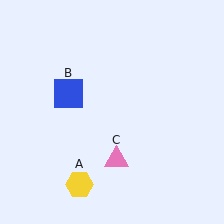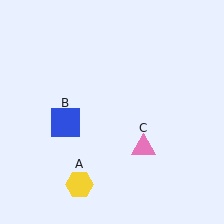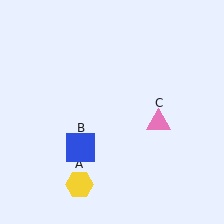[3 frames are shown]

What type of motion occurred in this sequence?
The blue square (object B), pink triangle (object C) rotated counterclockwise around the center of the scene.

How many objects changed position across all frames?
2 objects changed position: blue square (object B), pink triangle (object C).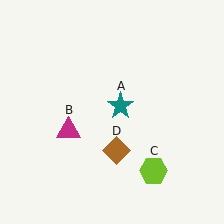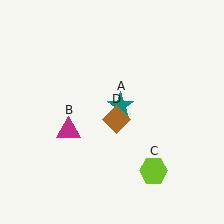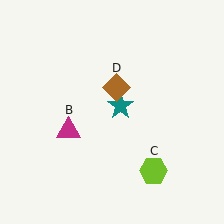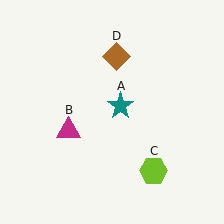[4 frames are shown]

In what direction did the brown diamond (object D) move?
The brown diamond (object D) moved up.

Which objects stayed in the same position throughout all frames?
Teal star (object A) and magenta triangle (object B) and lime hexagon (object C) remained stationary.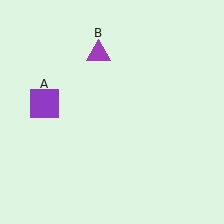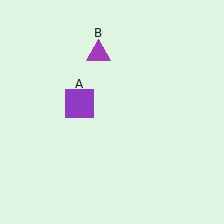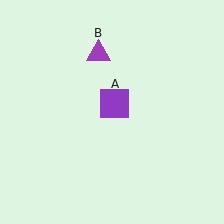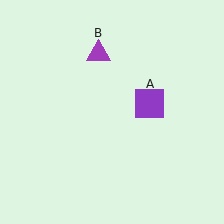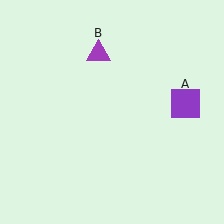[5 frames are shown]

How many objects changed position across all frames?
1 object changed position: purple square (object A).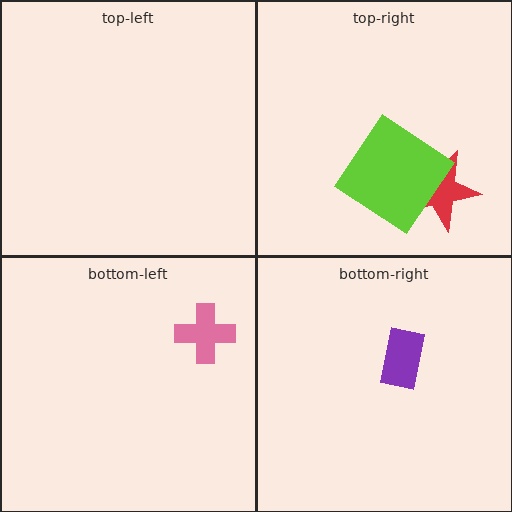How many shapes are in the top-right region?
2.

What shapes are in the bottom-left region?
The pink cross.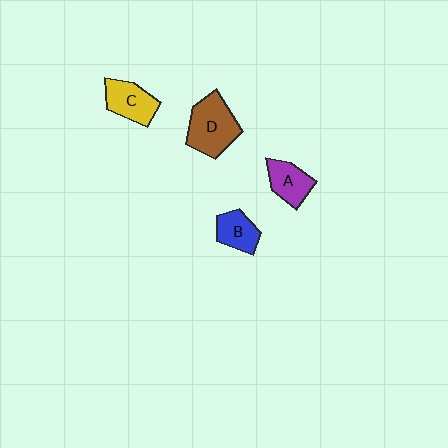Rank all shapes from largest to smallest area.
From largest to smallest: D (brown), C (yellow), A (purple), B (blue).